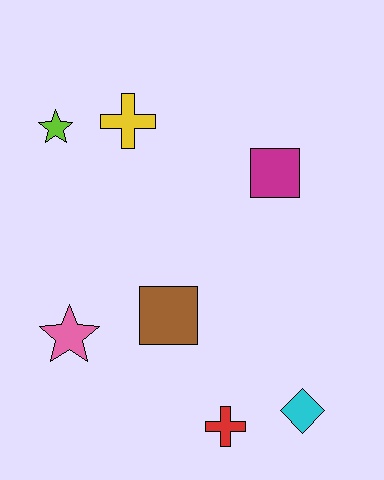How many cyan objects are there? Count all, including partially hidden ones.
There is 1 cyan object.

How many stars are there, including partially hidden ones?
There are 2 stars.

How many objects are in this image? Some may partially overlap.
There are 7 objects.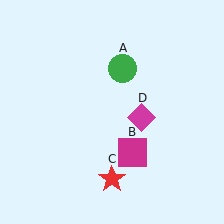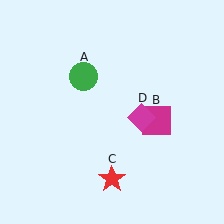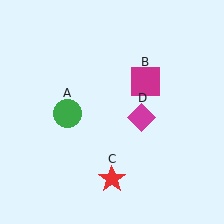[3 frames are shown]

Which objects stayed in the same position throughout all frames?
Red star (object C) and magenta diamond (object D) remained stationary.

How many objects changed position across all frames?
2 objects changed position: green circle (object A), magenta square (object B).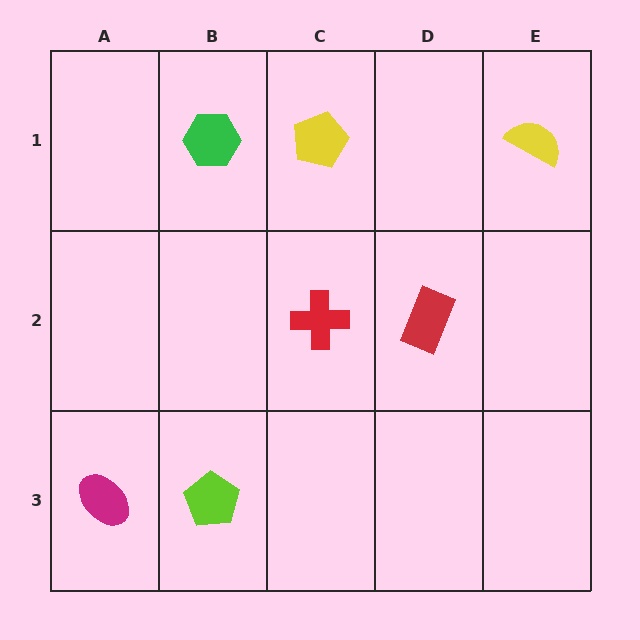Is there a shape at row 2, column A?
No, that cell is empty.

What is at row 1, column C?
A yellow pentagon.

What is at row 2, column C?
A red cross.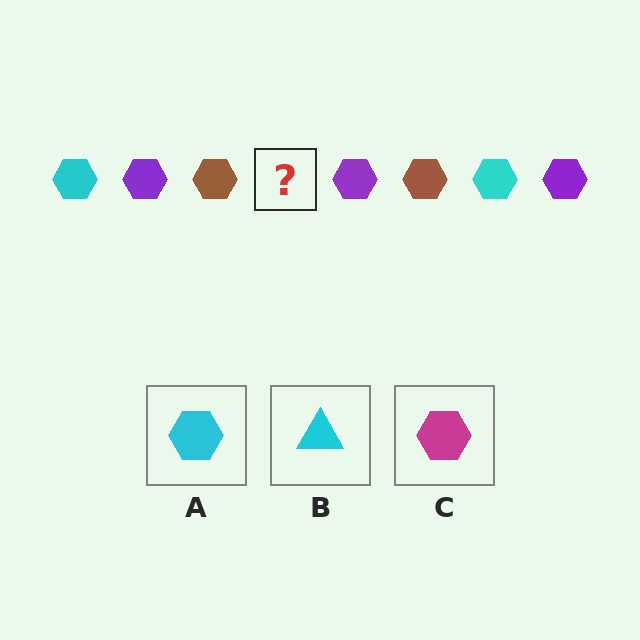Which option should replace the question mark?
Option A.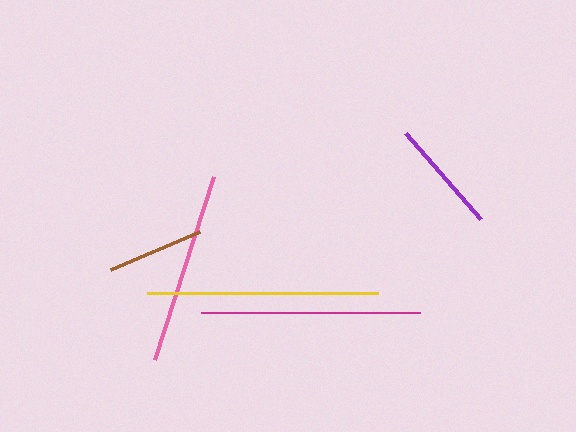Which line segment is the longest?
The yellow line is the longest at approximately 232 pixels.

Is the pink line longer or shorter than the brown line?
The pink line is longer than the brown line.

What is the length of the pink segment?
The pink segment is approximately 192 pixels long.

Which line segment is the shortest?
The brown line is the shortest at approximately 97 pixels.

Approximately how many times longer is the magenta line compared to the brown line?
The magenta line is approximately 2.3 times the length of the brown line.